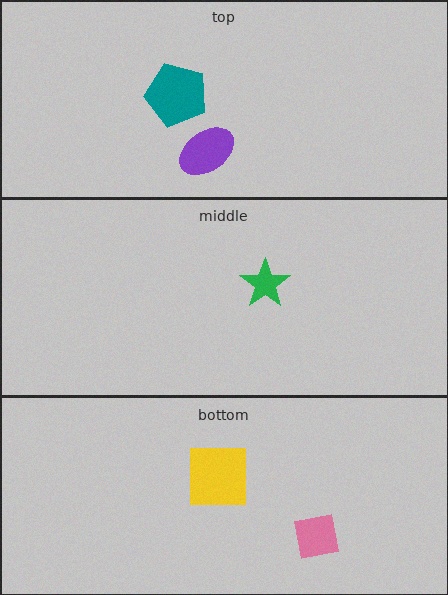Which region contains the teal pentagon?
The top region.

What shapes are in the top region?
The purple ellipse, the teal pentagon.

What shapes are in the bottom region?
The yellow square, the pink square.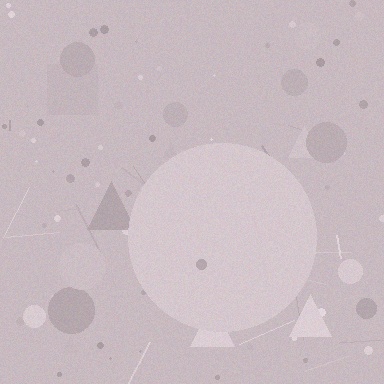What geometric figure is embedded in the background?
A circle is embedded in the background.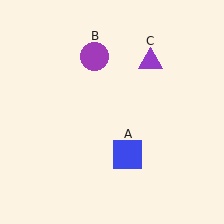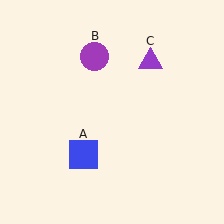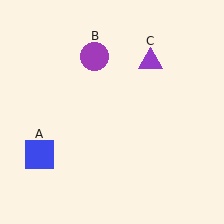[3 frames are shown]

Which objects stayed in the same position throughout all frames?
Purple circle (object B) and purple triangle (object C) remained stationary.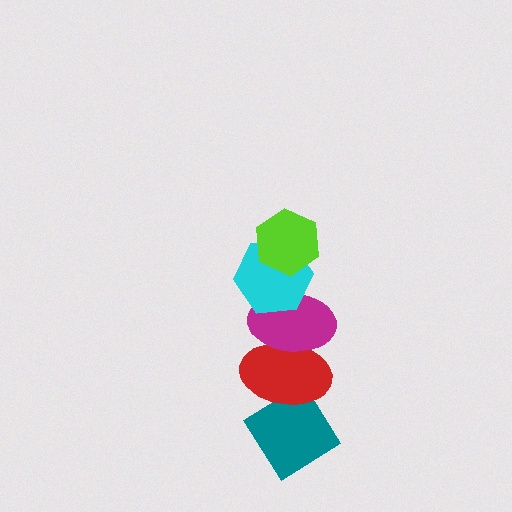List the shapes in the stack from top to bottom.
From top to bottom: the lime hexagon, the cyan hexagon, the magenta ellipse, the red ellipse, the teal diamond.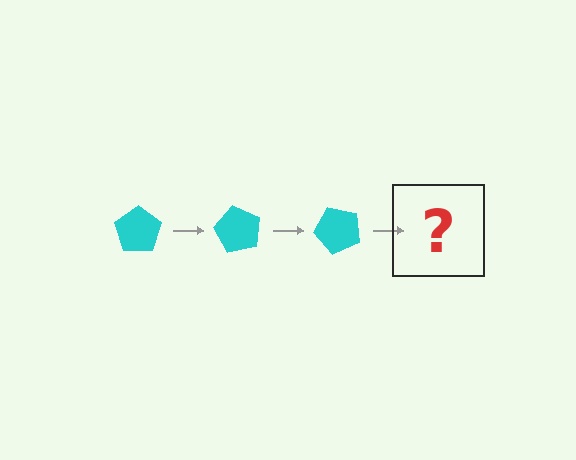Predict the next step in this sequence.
The next step is a cyan pentagon rotated 180 degrees.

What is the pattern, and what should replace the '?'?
The pattern is that the pentagon rotates 60 degrees each step. The '?' should be a cyan pentagon rotated 180 degrees.